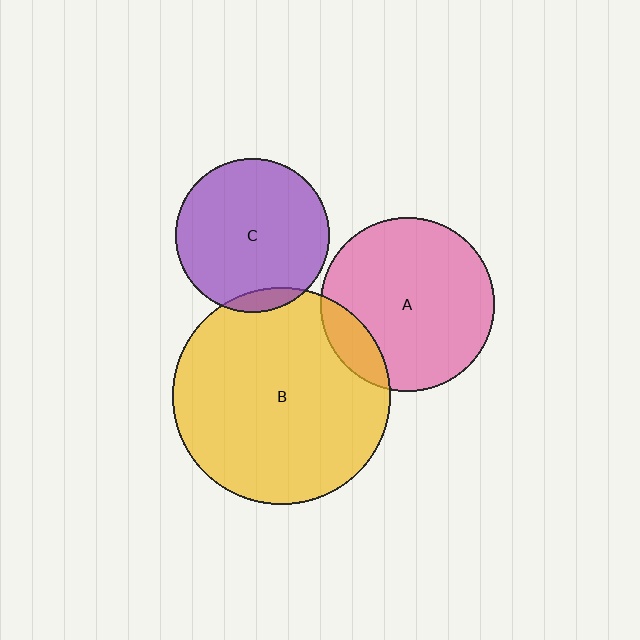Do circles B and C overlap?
Yes.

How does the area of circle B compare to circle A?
Approximately 1.6 times.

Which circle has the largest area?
Circle B (yellow).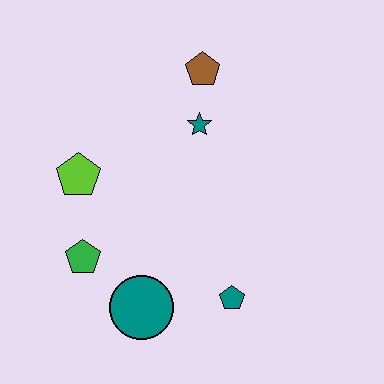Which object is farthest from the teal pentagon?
The brown pentagon is farthest from the teal pentagon.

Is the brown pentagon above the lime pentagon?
Yes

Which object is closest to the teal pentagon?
The teal circle is closest to the teal pentagon.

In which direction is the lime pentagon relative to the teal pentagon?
The lime pentagon is to the left of the teal pentagon.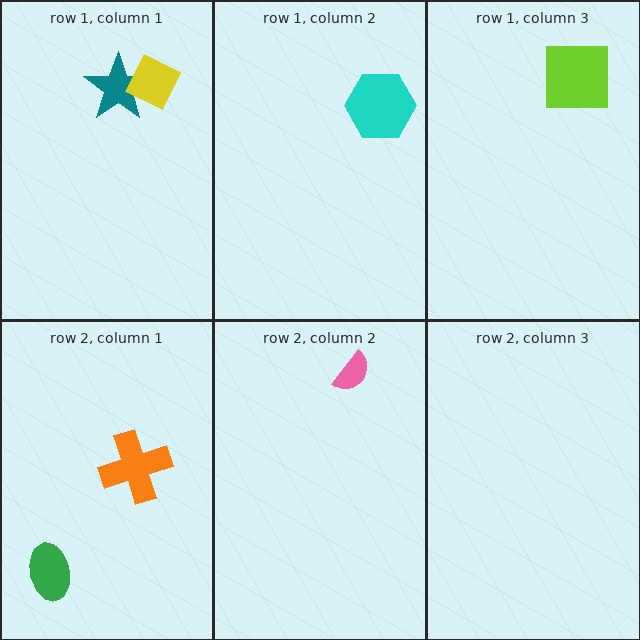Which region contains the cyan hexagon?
The row 1, column 2 region.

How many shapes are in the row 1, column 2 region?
1.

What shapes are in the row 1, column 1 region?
The teal star, the yellow diamond.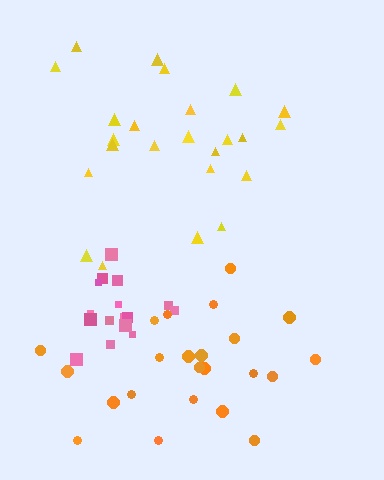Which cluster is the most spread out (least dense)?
Orange.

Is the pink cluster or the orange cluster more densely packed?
Pink.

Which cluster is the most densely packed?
Pink.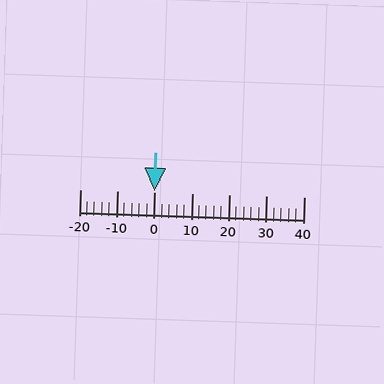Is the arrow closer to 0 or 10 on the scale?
The arrow is closer to 0.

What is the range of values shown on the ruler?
The ruler shows values from -20 to 40.